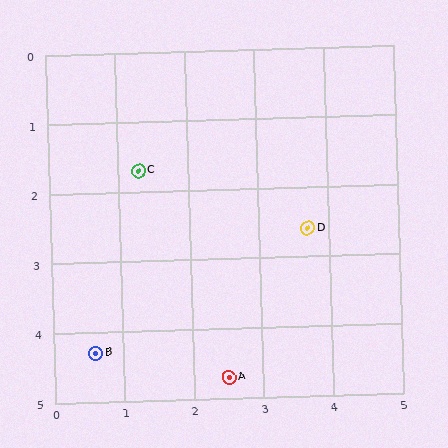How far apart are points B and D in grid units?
Points B and D are about 3.5 grid units apart.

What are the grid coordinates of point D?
Point D is at approximately (3.7, 2.6).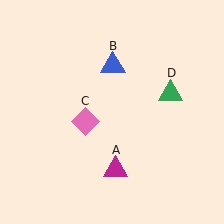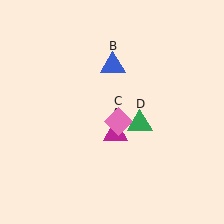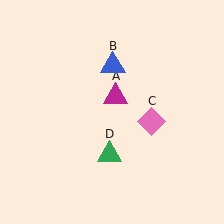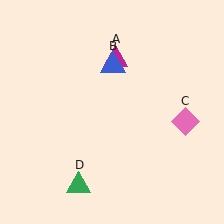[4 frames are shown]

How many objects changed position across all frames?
3 objects changed position: magenta triangle (object A), pink diamond (object C), green triangle (object D).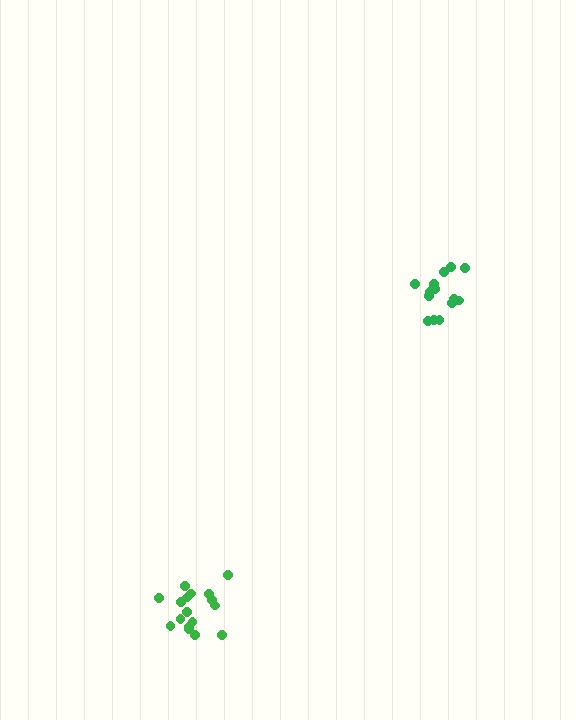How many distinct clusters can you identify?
There are 2 distinct clusters.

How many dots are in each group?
Group 1: 15 dots, Group 2: 17 dots (32 total).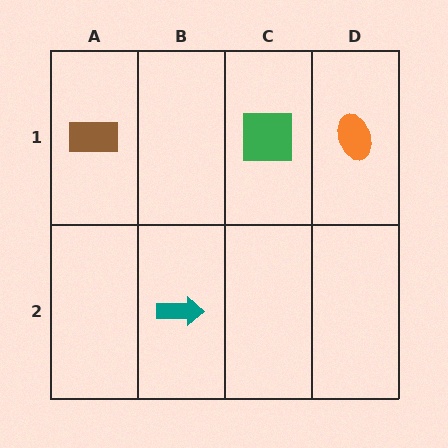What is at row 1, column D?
An orange ellipse.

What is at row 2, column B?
A teal arrow.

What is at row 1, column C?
A green square.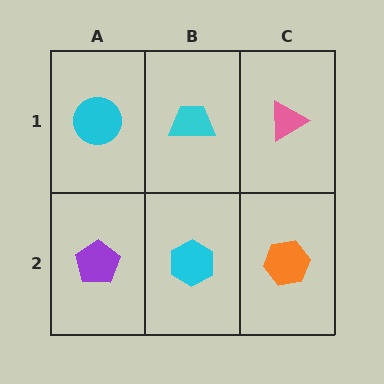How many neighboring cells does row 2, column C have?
2.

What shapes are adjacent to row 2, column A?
A cyan circle (row 1, column A), a cyan hexagon (row 2, column B).